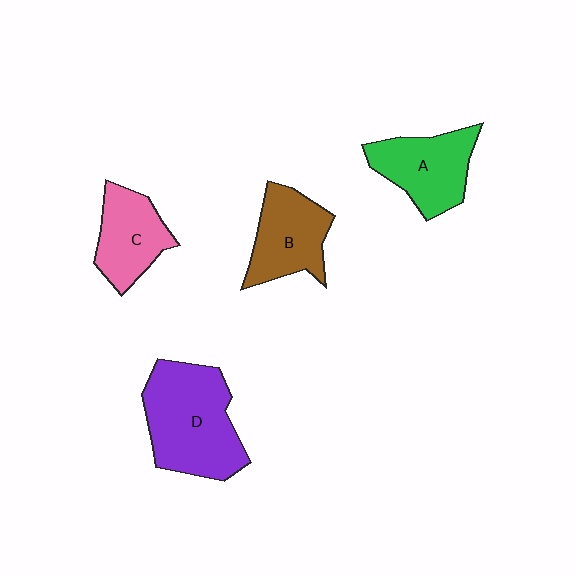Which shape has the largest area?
Shape D (purple).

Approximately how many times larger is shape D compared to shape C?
Approximately 1.7 times.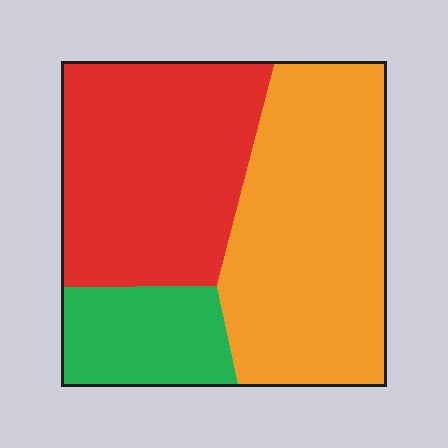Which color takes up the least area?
Green, at roughly 15%.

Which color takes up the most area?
Orange, at roughly 45%.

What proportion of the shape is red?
Red takes up about two fifths (2/5) of the shape.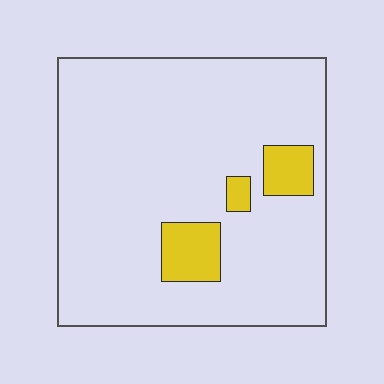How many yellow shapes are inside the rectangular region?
3.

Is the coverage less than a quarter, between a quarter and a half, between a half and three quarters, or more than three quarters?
Less than a quarter.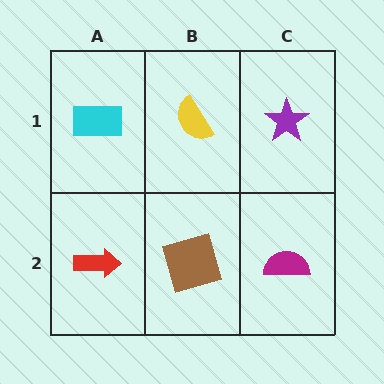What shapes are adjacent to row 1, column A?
A red arrow (row 2, column A), a yellow semicircle (row 1, column B).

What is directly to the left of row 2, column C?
A brown square.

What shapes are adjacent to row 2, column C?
A purple star (row 1, column C), a brown square (row 2, column B).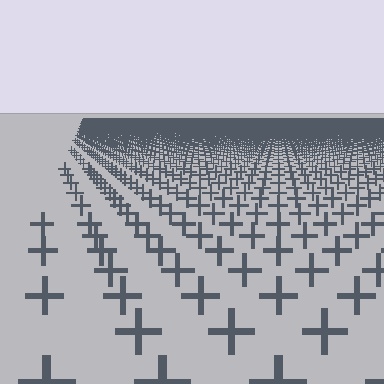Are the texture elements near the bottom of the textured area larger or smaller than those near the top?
Larger. Near the bottom, elements are closer to the viewer and appear at a bigger on-screen size.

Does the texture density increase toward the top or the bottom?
Density increases toward the top.